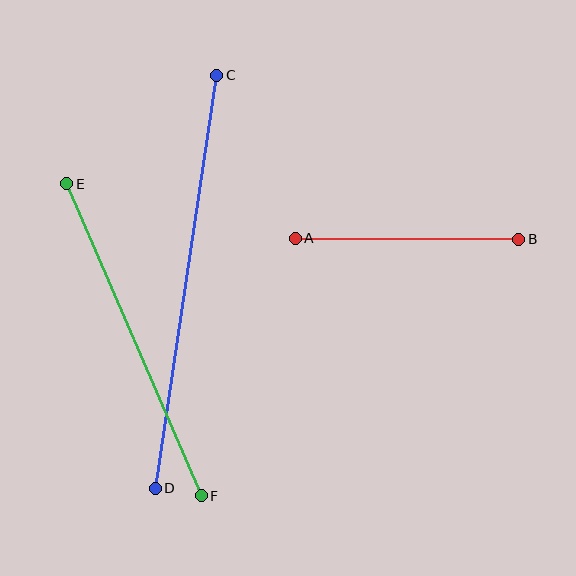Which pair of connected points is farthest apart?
Points C and D are farthest apart.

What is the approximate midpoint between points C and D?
The midpoint is at approximately (186, 282) pixels.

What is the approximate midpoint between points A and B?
The midpoint is at approximately (407, 239) pixels.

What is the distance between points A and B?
The distance is approximately 224 pixels.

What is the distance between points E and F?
The distance is approximately 340 pixels.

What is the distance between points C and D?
The distance is approximately 418 pixels.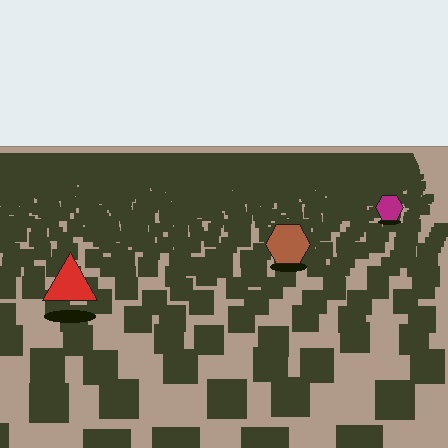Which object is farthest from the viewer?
The magenta hexagon is farthest from the viewer. It appears smaller and the ground texture around it is denser.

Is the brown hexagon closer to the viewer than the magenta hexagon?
Yes. The brown hexagon is closer — you can tell from the texture gradient: the ground texture is coarser near it.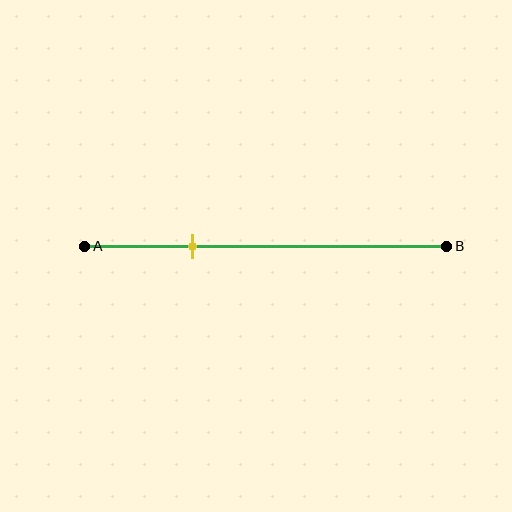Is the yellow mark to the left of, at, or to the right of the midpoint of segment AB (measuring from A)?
The yellow mark is to the left of the midpoint of segment AB.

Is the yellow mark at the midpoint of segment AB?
No, the mark is at about 30% from A, not at the 50% midpoint.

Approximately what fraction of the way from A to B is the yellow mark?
The yellow mark is approximately 30% of the way from A to B.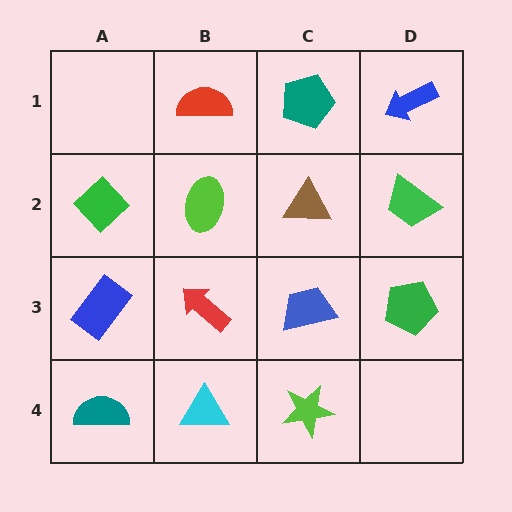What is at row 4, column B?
A cyan triangle.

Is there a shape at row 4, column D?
No, that cell is empty.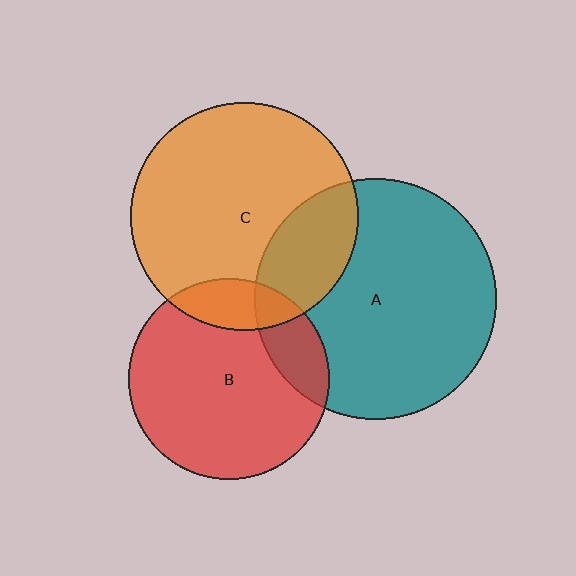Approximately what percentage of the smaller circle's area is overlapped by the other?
Approximately 15%.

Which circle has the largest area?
Circle A (teal).